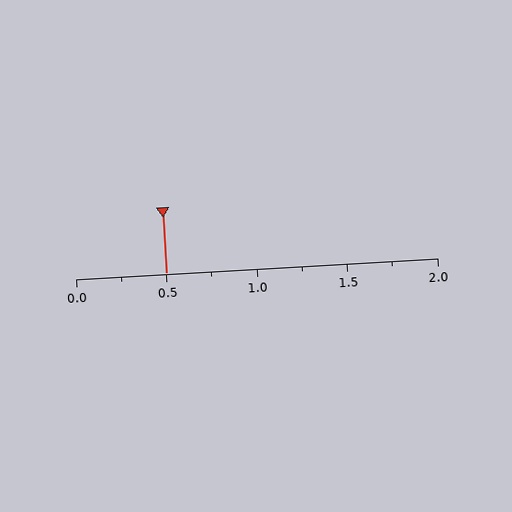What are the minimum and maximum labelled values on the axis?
The axis runs from 0.0 to 2.0.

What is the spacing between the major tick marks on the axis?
The major ticks are spaced 0.5 apart.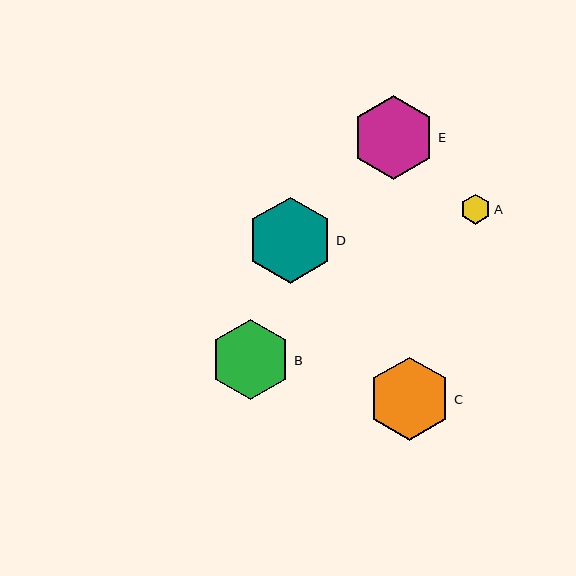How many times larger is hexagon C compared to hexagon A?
Hexagon C is approximately 2.8 times the size of hexagon A.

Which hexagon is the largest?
Hexagon D is the largest with a size of approximately 86 pixels.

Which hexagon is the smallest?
Hexagon A is the smallest with a size of approximately 30 pixels.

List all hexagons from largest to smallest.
From largest to smallest: D, E, C, B, A.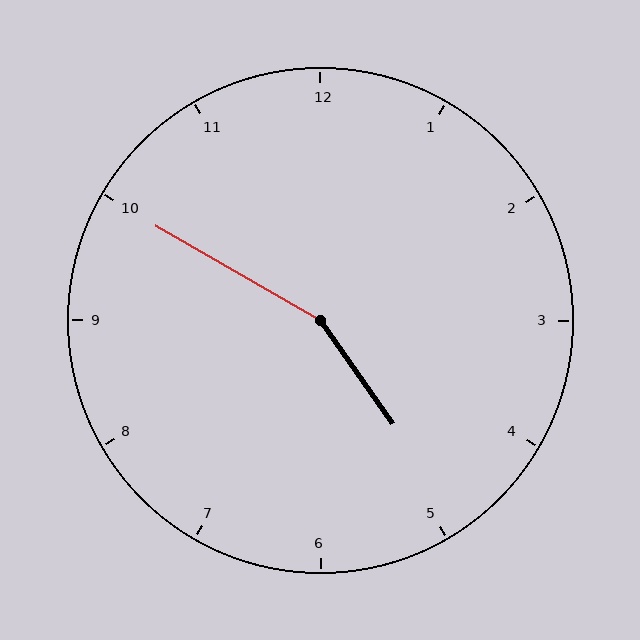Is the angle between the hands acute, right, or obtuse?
It is obtuse.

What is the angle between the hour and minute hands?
Approximately 155 degrees.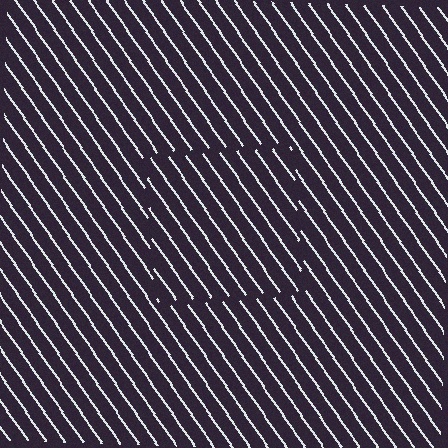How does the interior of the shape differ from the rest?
The interior of the shape contains the same grating, shifted by half a period — the contour is defined by the phase discontinuity where line-ends from the inner and outer gratings abut.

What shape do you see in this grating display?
An illusory square. The interior of the shape contains the same grating, shifted by half a period — the contour is defined by the phase discontinuity where line-ends from the inner and outer gratings abut.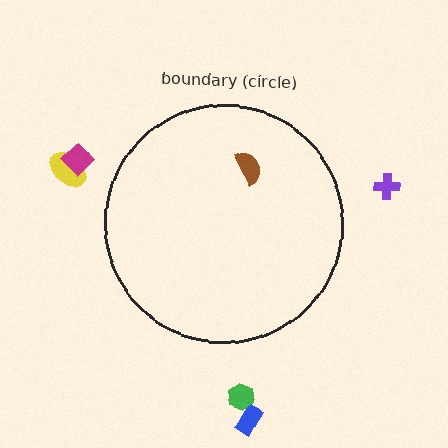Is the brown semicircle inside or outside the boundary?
Inside.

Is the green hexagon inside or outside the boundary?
Outside.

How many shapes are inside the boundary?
1 inside, 5 outside.